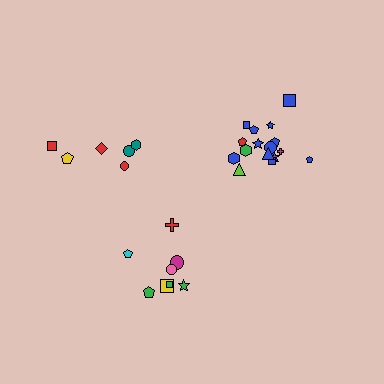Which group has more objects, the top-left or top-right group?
The top-right group.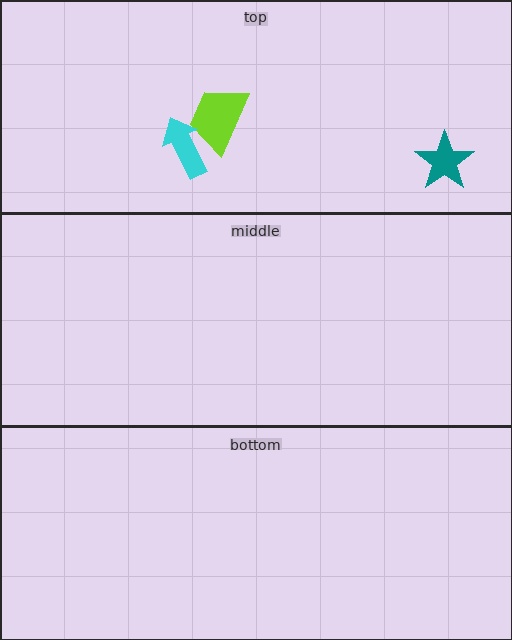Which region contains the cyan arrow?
The top region.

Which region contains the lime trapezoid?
The top region.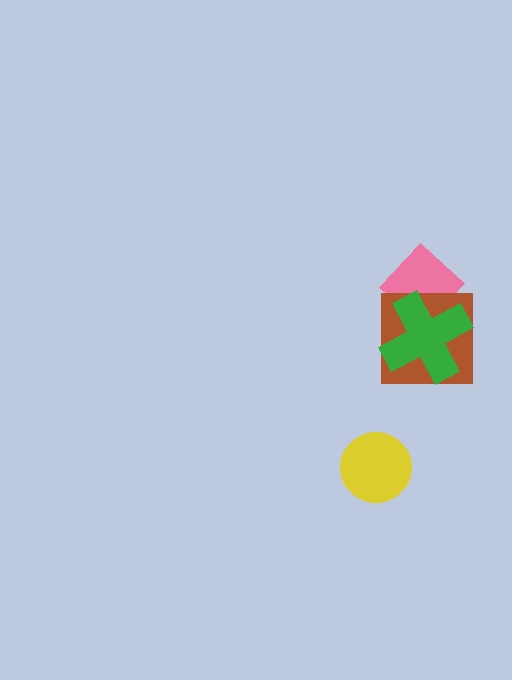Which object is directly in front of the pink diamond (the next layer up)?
The brown square is directly in front of the pink diamond.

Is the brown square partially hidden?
Yes, it is partially covered by another shape.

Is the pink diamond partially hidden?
Yes, it is partially covered by another shape.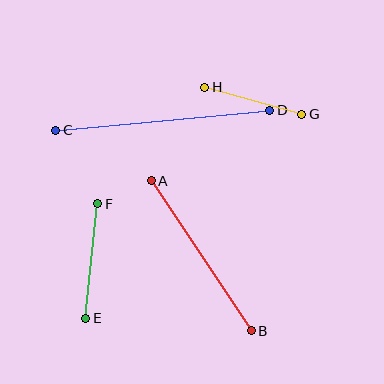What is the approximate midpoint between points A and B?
The midpoint is at approximately (201, 256) pixels.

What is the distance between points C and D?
The distance is approximately 215 pixels.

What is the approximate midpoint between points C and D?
The midpoint is at approximately (163, 120) pixels.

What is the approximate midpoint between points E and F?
The midpoint is at approximately (92, 261) pixels.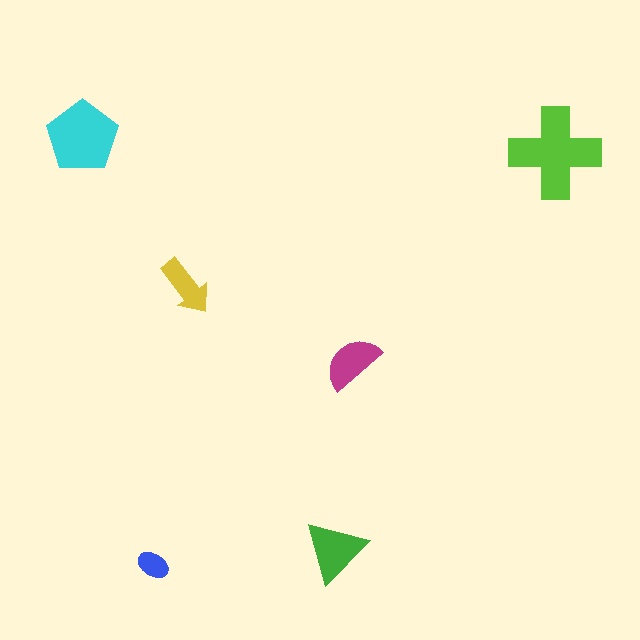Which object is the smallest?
The blue ellipse.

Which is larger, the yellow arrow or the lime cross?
The lime cross.